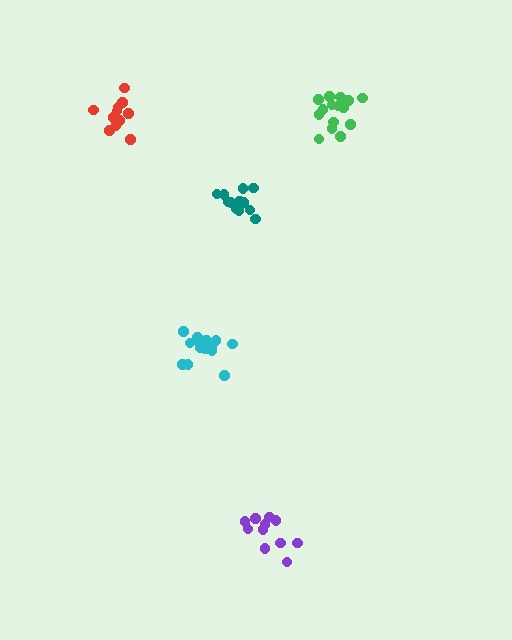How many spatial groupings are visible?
There are 5 spatial groupings.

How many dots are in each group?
Group 1: 15 dots, Group 2: 12 dots, Group 3: 11 dots, Group 4: 11 dots, Group 5: 15 dots (64 total).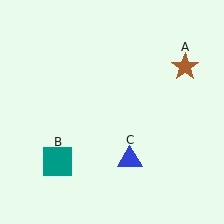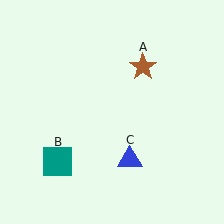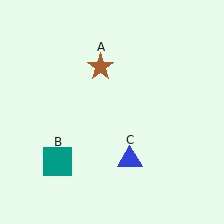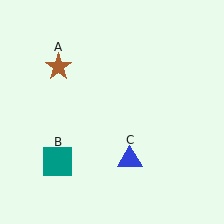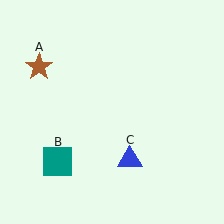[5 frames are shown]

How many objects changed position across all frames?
1 object changed position: brown star (object A).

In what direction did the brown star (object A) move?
The brown star (object A) moved left.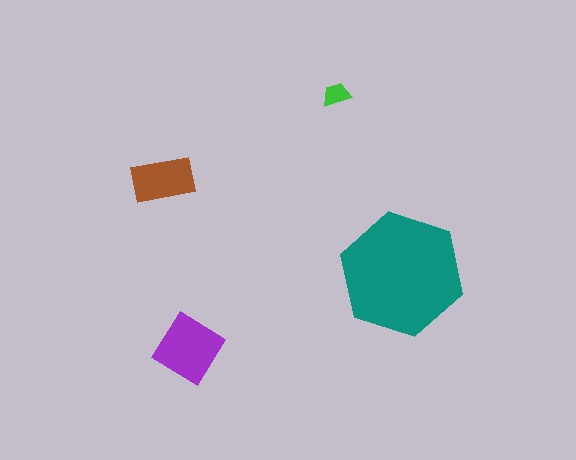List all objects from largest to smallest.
The teal hexagon, the purple diamond, the brown rectangle, the green trapezoid.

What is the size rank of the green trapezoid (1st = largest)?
4th.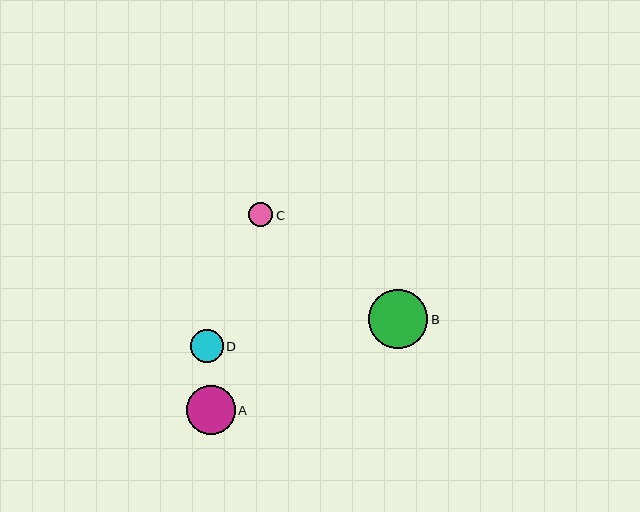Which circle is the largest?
Circle B is the largest with a size of approximately 59 pixels.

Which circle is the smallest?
Circle C is the smallest with a size of approximately 24 pixels.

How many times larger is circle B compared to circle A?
Circle B is approximately 1.2 times the size of circle A.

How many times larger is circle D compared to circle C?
Circle D is approximately 1.4 times the size of circle C.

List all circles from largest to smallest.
From largest to smallest: B, A, D, C.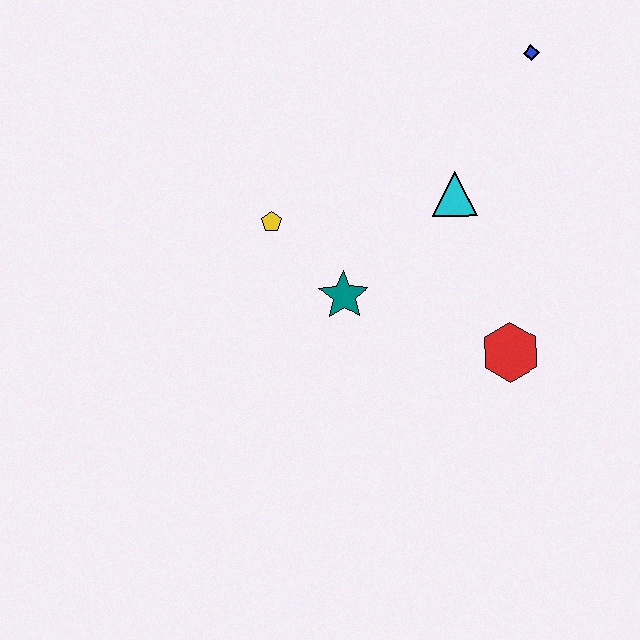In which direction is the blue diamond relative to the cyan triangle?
The blue diamond is above the cyan triangle.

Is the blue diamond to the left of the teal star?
No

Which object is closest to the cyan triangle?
The teal star is closest to the cyan triangle.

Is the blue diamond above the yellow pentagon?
Yes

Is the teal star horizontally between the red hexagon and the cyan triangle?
No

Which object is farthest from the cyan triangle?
The yellow pentagon is farthest from the cyan triangle.